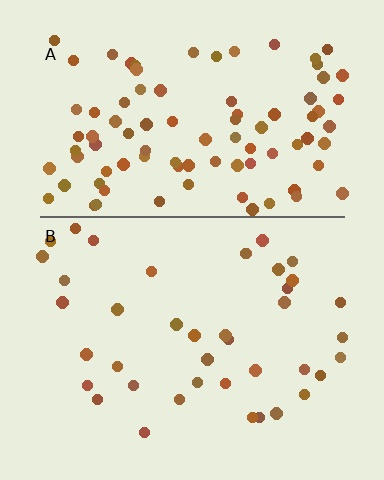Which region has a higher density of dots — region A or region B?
A (the top).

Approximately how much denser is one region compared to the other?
Approximately 2.3× — region A over region B.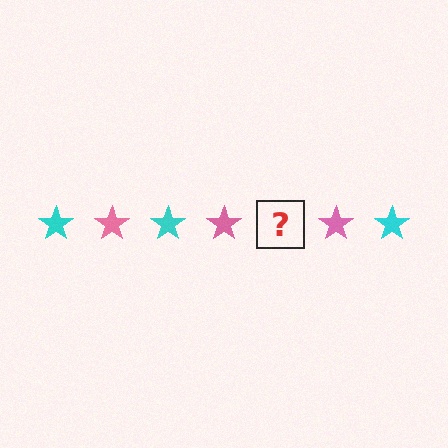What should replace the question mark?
The question mark should be replaced with a cyan star.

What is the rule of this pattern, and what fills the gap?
The rule is that the pattern cycles through cyan, pink stars. The gap should be filled with a cyan star.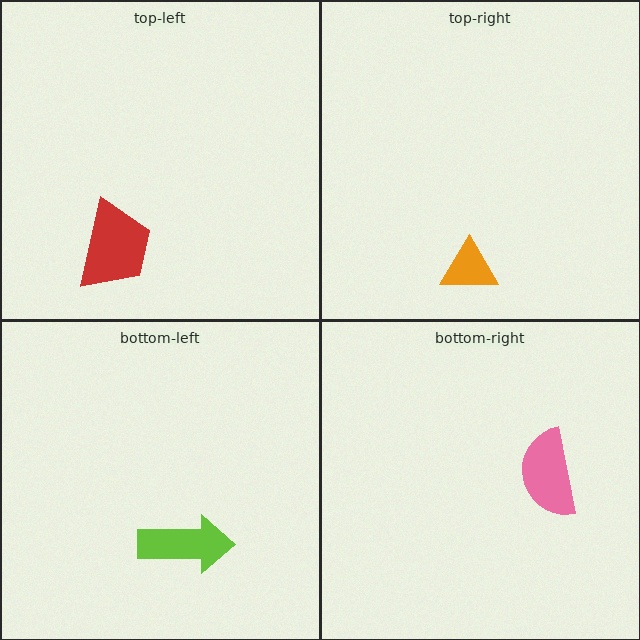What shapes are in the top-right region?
The orange triangle.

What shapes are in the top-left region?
The red trapezoid.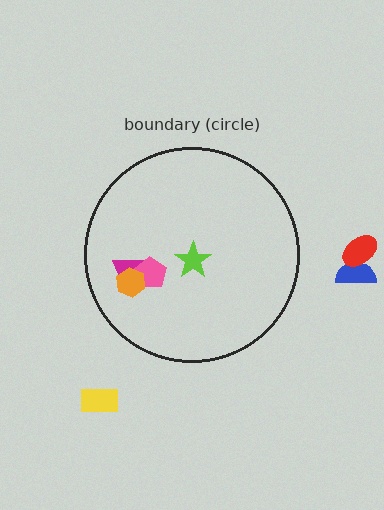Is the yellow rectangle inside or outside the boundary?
Outside.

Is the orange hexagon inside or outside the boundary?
Inside.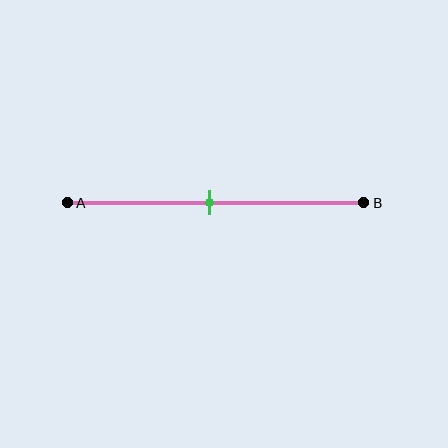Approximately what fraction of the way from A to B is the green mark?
The green mark is approximately 50% of the way from A to B.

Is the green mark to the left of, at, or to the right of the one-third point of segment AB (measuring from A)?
The green mark is to the right of the one-third point of segment AB.